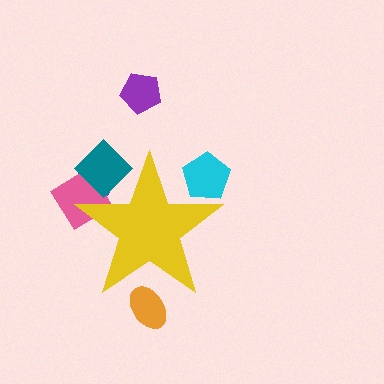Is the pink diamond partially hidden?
Yes, the pink diamond is partially hidden behind the yellow star.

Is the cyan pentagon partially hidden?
Yes, the cyan pentagon is partially hidden behind the yellow star.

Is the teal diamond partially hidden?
Yes, the teal diamond is partially hidden behind the yellow star.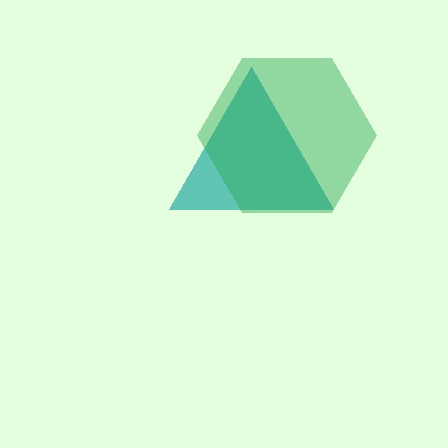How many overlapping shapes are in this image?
There are 2 overlapping shapes in the image.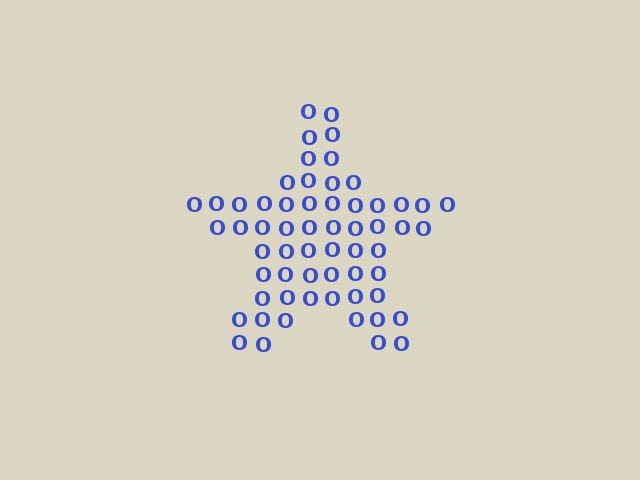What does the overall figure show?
The overall figure shows a star.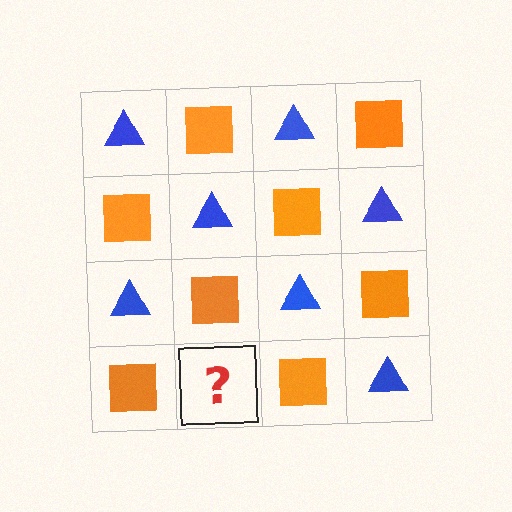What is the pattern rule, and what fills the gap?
The rule is that it alternates blue triangle and orange square in a checkerboard pattern. The gap should be filled with a blue triangle.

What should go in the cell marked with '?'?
The missing cell should contain a blue triangle.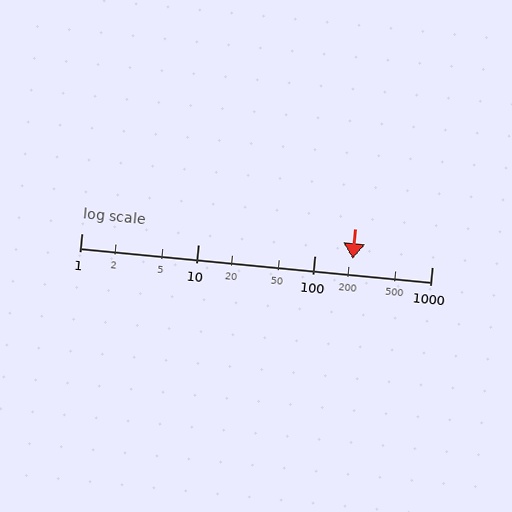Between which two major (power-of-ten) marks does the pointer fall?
The pointer is between 100 and 1000.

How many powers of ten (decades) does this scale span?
The scale spans 3 decades, from 1 to 1000.